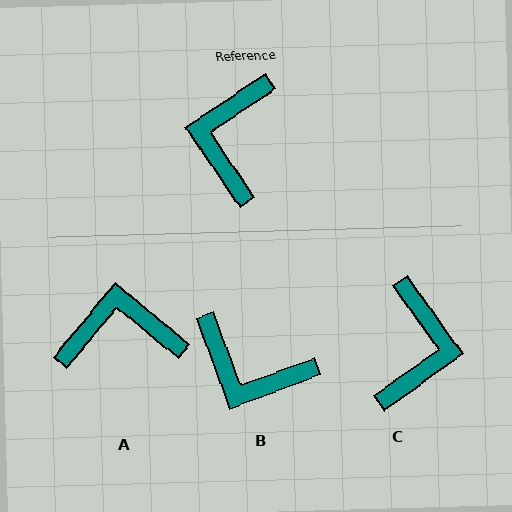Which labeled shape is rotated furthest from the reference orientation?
C, about 179 degrees away.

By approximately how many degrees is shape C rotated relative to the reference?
Approximately 179 degrees clockwise.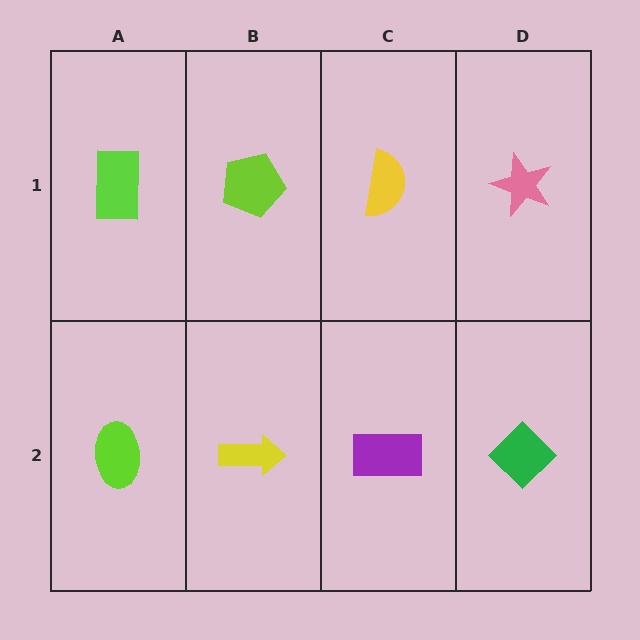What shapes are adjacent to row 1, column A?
A lime ellipse (row 2, column A), a lime pentagon (row 1, column B).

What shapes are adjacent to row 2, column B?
A lime pentagon (row 1, column B), a lime ellipse (row 2, column A), a purple rectangle (row 2, column C).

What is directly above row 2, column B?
A lime pentagon.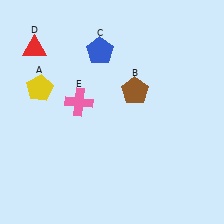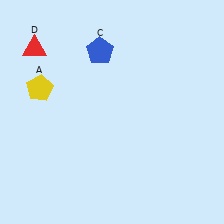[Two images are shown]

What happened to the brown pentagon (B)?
The brown pentagon (B) was removed in Image 2. It was in the top-right area of Image 1.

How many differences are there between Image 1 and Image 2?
There are 2 differences between the two images.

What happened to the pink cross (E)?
The pink cross (E) was removed in Image 2. It was in the top-left area of Image 1.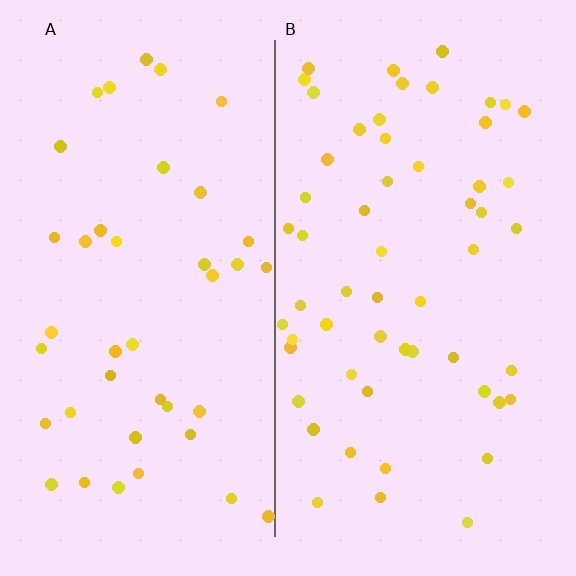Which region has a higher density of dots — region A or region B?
B (the right).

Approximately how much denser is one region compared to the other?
Approximately 1.4× — region B over region A.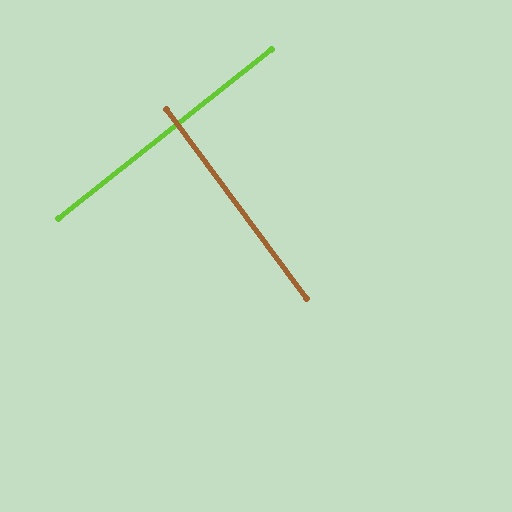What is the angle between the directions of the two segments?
Approximately 88 degrees.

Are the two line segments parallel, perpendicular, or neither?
Perpendicular — they meet at approximately 88°.